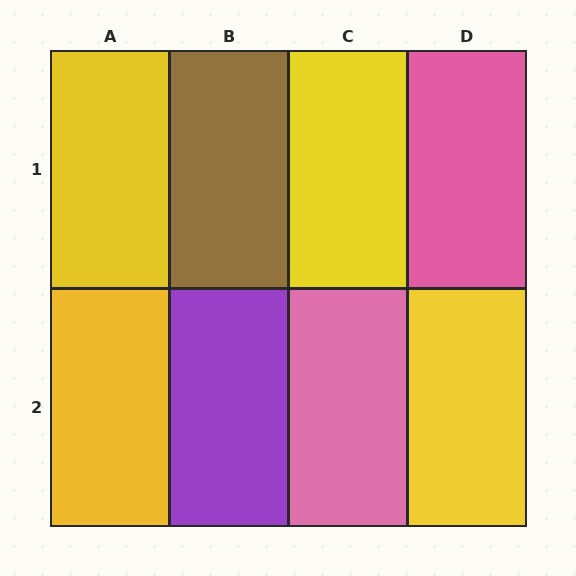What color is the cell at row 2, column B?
Purple.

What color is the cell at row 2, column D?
Yellow.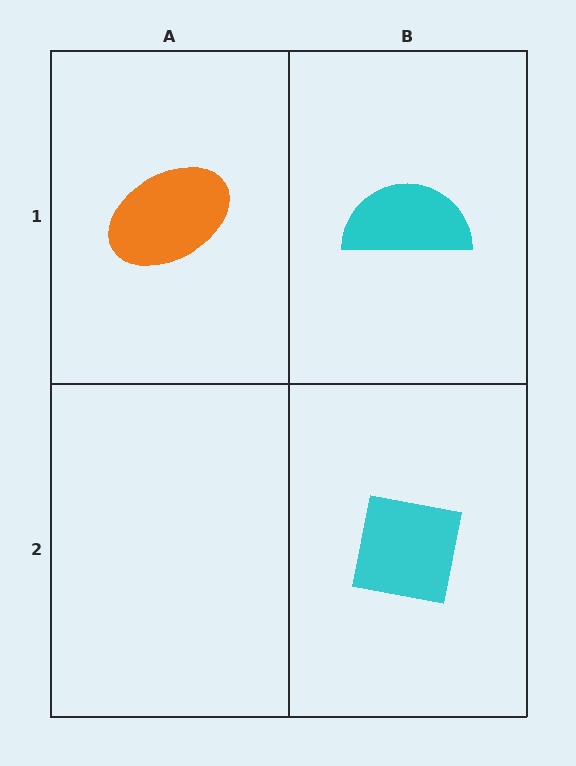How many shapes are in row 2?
1 shape.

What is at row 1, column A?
An orange ellipse.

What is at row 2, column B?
A cyan square.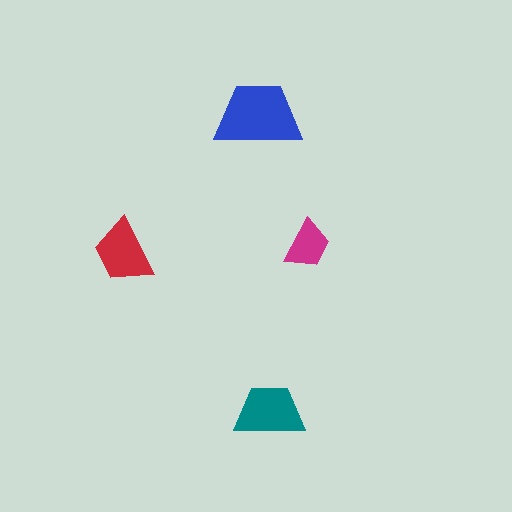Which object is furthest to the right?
The magenta trapezoid is rightmost.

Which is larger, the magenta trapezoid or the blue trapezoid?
The blue one.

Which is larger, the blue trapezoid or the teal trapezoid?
The blue one.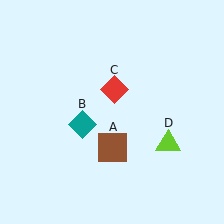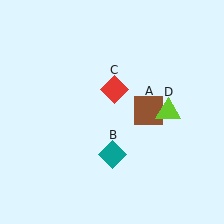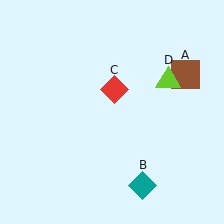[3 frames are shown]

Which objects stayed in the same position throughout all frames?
Red diamond (object C) remained stationary.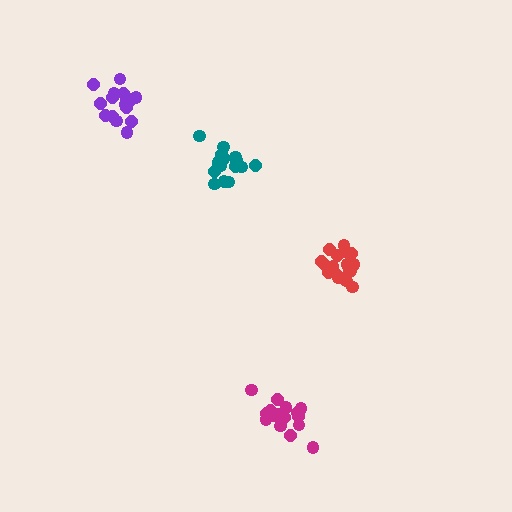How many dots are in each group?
Group 1: 18 dots, Group 2: 17 dots, Group 3: 16 dots, Group 4: 17 dots (68 total).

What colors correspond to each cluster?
The clusters are colored: magenta, red, teal, purple.